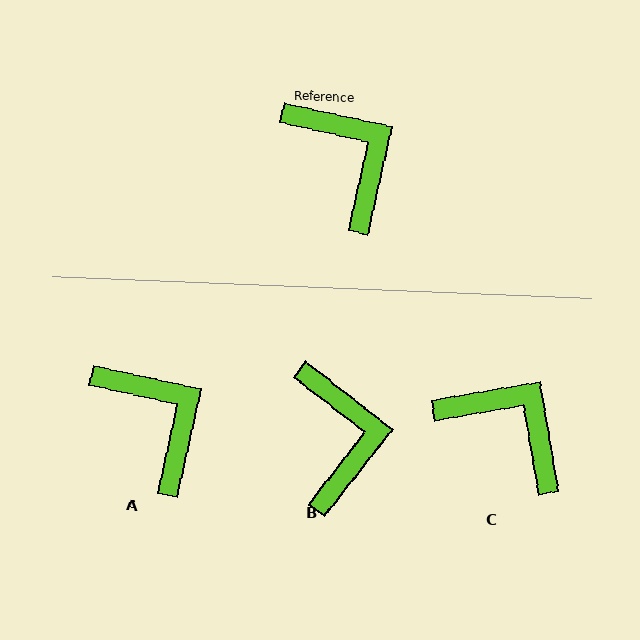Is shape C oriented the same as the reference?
No, it is off by about 22 degrees.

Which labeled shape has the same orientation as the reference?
A.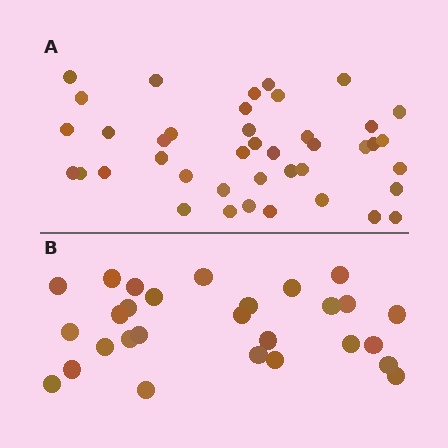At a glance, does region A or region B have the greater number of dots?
Region A (the top region) has more dots.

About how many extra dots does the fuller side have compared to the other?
Region A has approximately 15 more dots than region B.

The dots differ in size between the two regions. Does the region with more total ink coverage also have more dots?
No. Region B has more total ink coverage because its dots are larger, but region A actually contains more individual dots. Total area can be misleading — the number of items is what matters here.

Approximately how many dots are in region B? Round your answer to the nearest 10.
About 30 dots. (The exact count is 28, which rounds to 30.)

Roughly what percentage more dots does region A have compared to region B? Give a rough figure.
About 45% more.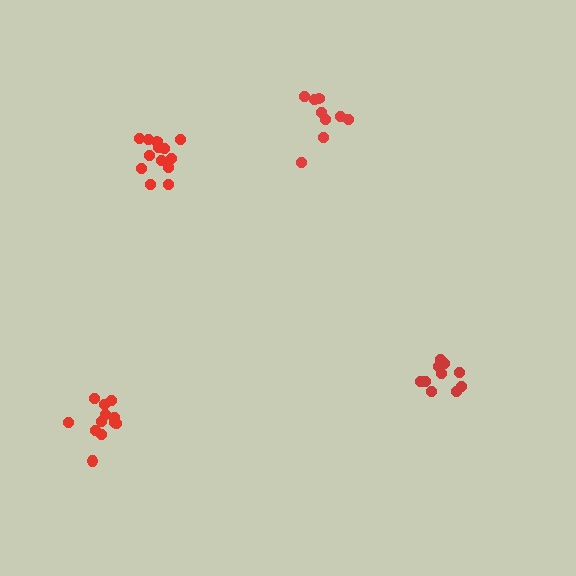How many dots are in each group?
Group 1: 10 dots, Group 2: 9 dots, Group 3: 14 dots, Group 4: 12 dots (45 total).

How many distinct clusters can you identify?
There are 4 distinct clusters.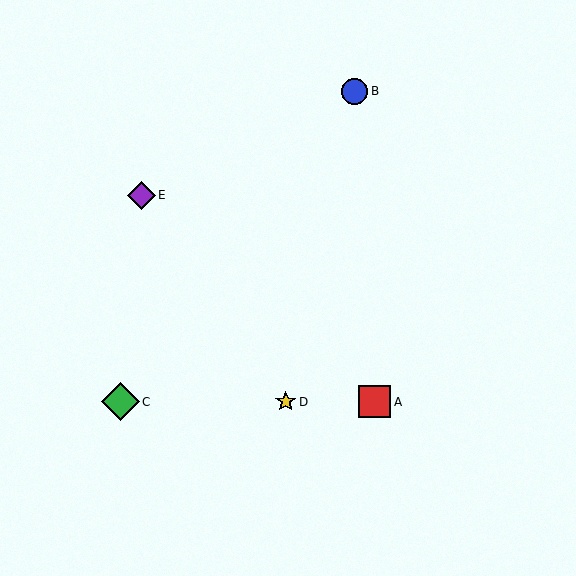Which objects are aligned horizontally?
Objects A, C, D are aligned horizontally.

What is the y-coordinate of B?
Object B is at y≈91.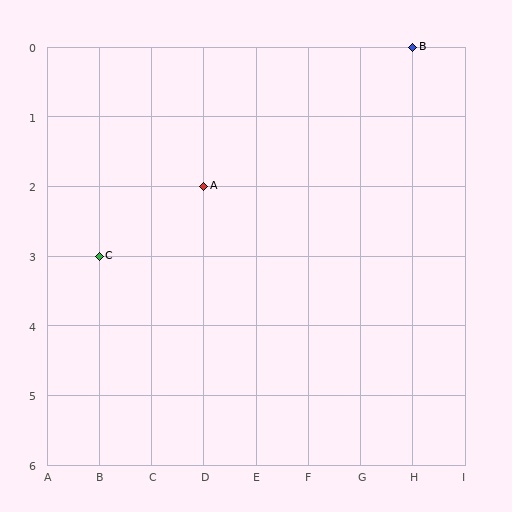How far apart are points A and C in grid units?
Points A and C are 2 columns and 1 row apart (about 2.2 grid units diagonally).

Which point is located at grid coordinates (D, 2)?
Point A is at (D, 2).